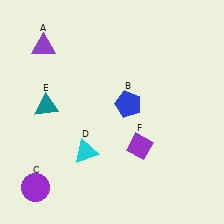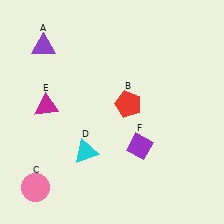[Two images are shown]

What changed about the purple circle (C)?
In Image 1, C is purple. In Image 2, it changed to pink.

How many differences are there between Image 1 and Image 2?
There are 3 differences between the two images.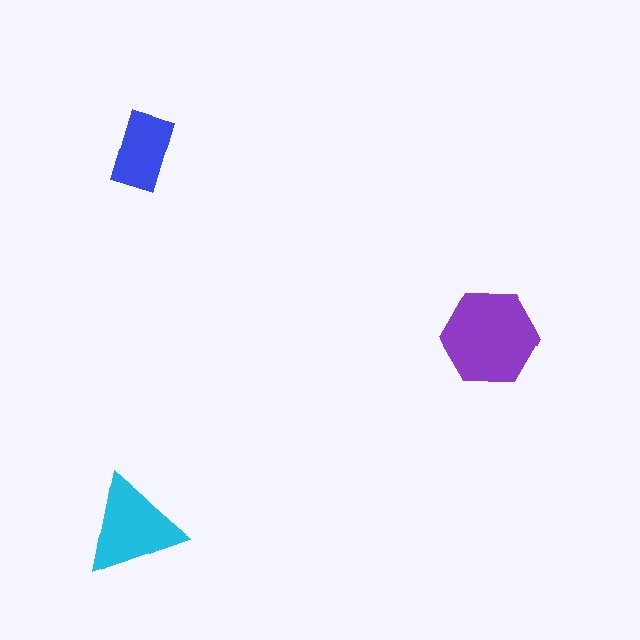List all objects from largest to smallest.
The purple hexagon, the cyan triangle, the blue rectangle.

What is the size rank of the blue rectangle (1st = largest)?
3rd.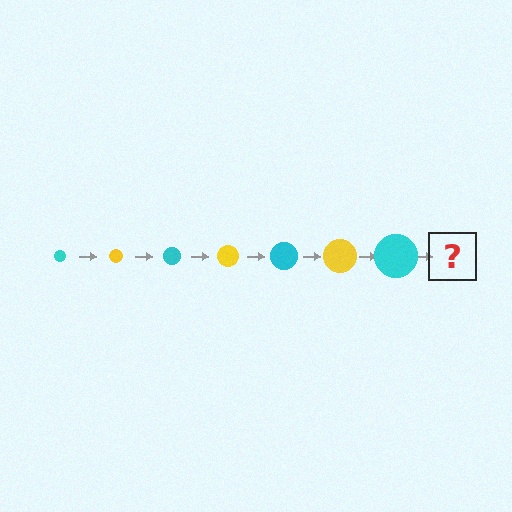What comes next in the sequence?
The next element should be a yellow circle, larger than the previous one.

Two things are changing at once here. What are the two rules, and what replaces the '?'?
The two rules are that the circle grows larger each step and the color cycles through cyan and yellow. The '?' should be a yellow circle, larger than the previous one.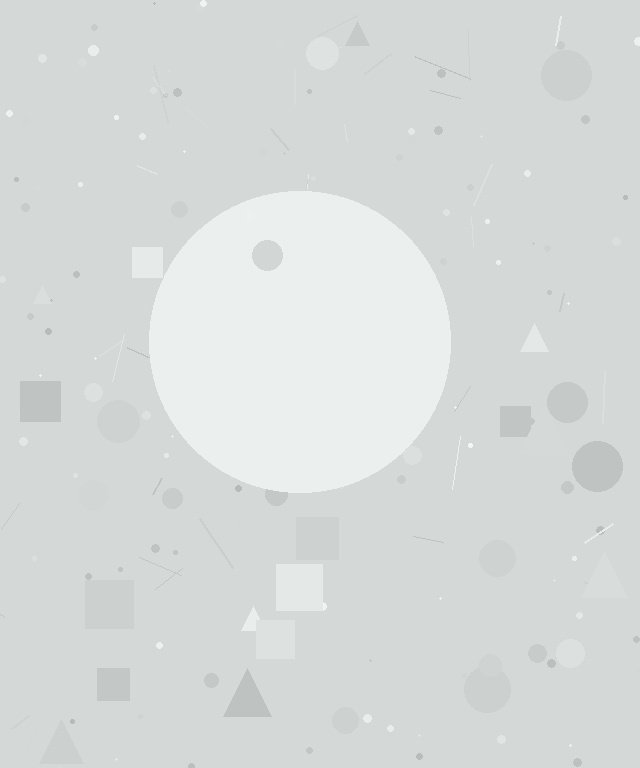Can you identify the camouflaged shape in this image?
The camouflaged shape is a circle.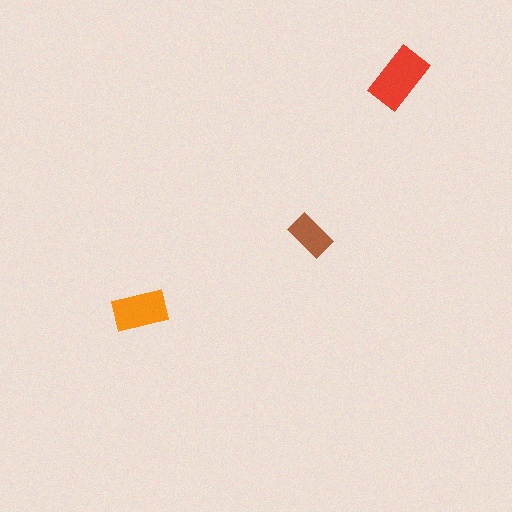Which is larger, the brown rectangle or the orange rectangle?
The orange one.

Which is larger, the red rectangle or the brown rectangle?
The red one.